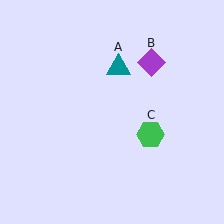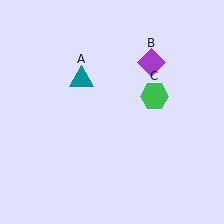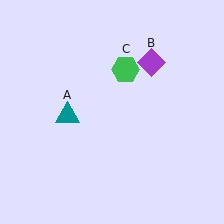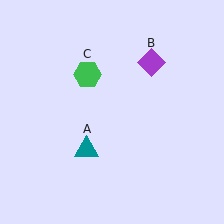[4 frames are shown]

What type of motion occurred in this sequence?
The teal triangle (object A), green hexagon (object C) rotated counterclockwise around the center of the scene.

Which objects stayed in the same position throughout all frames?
Purple diamond (object B) remained stationary.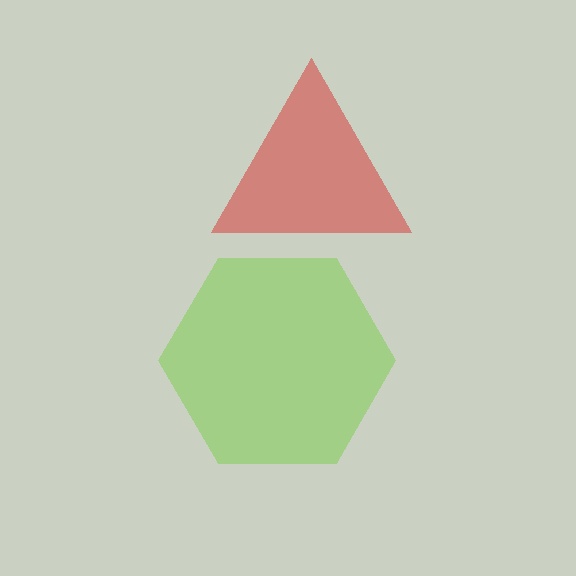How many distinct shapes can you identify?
There are 2 distinct shapes: a lime hexagon, a red triangle.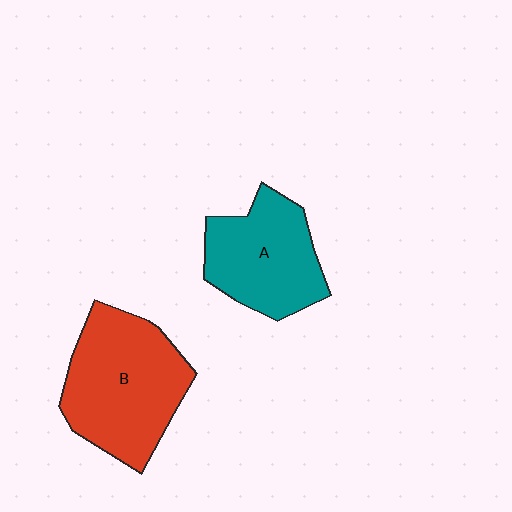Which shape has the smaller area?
Shape A (teal).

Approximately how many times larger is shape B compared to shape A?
Approximately 1.3 times.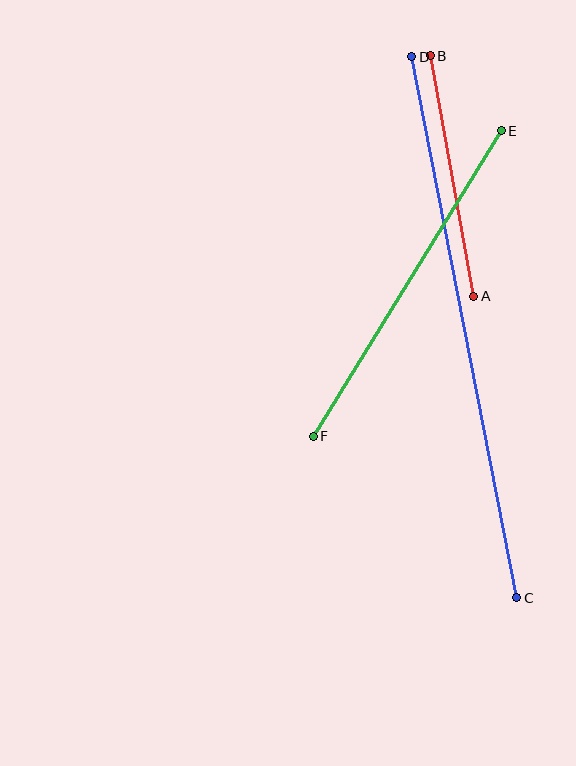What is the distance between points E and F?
The distance is approximately 358 pixels.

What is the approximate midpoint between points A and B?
The midpoint is at approximately (452, 176) pixels.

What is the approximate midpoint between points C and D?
The midpoint is at approximately (464, 327) pixels.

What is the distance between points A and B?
The distance is approximately 244 pixels.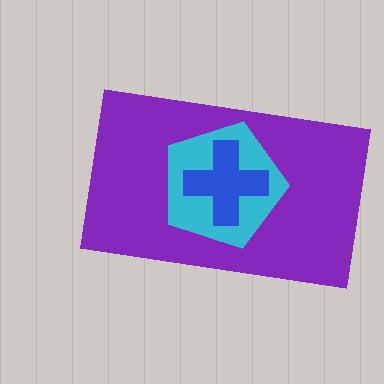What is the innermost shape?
The blue cross.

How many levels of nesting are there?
3.